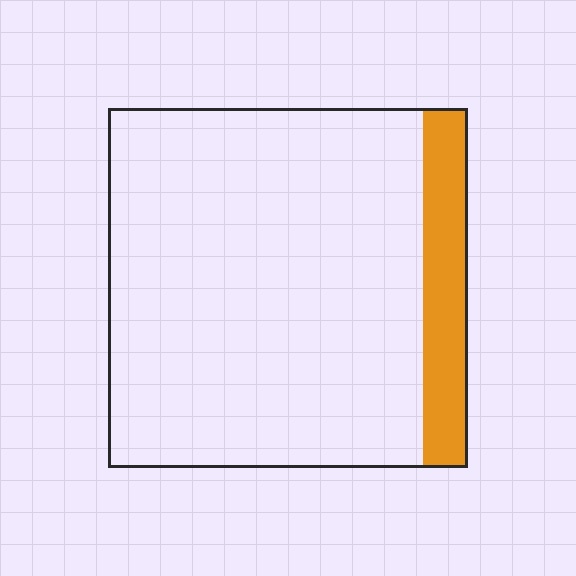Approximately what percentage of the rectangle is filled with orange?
Approximately 10%.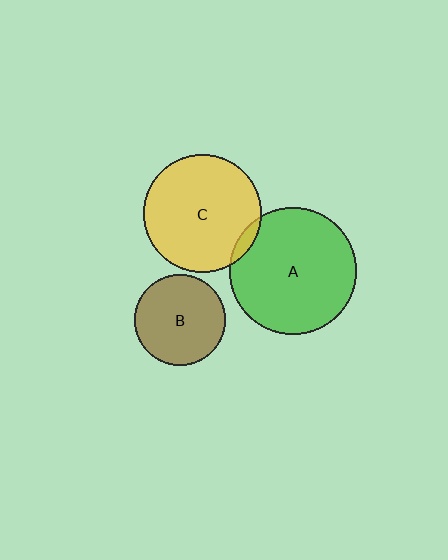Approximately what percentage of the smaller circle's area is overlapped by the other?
Approximately 5%.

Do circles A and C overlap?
Yes.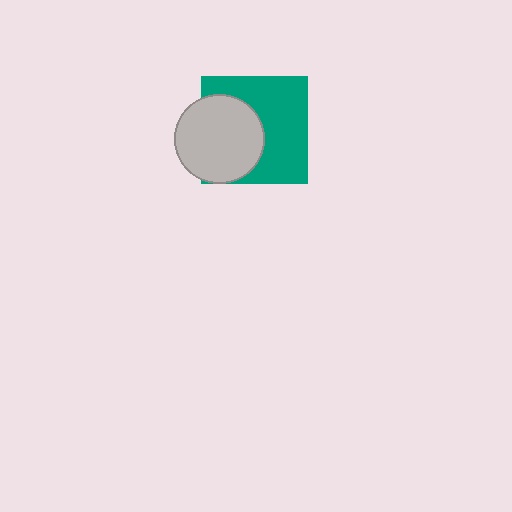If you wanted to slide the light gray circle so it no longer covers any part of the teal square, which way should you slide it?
Slide it left — that is the most direct way to separate the two shapes.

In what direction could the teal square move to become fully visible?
The teal square could move right. That would shift it out from behind the light gray circle entirely.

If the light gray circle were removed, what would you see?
You would see the complete teal square.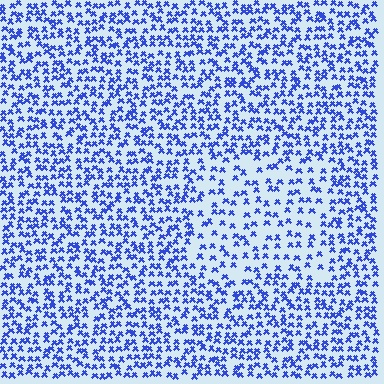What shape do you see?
I see a rectangle.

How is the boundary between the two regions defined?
The boundary is defined by a change in element density (approximately 1.8x ratio). All elements are the same color, size, and shape.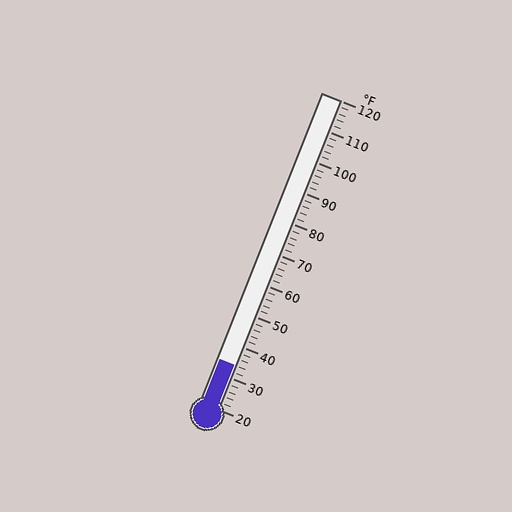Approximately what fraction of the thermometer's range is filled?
The thermometer is filled to approximately 15% of its range.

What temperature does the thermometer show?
The thermometer shows approximately 34°F.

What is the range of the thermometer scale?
The thermometer scale ranges from 20°F to 120°F.